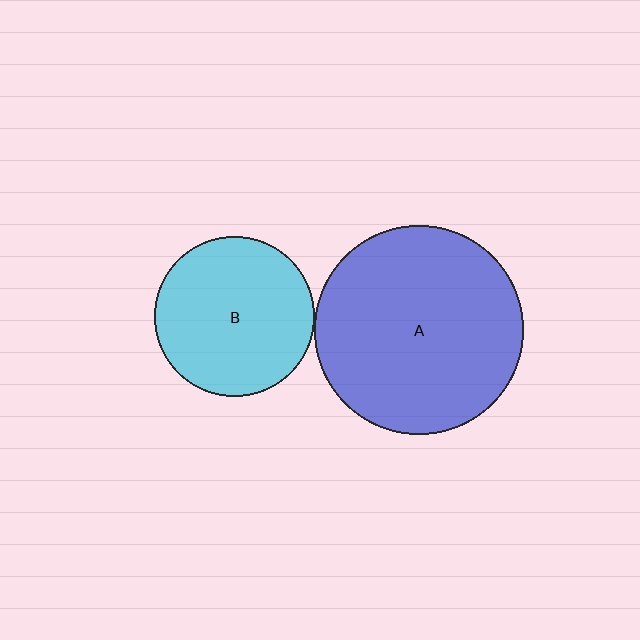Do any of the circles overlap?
No, none of the circles overlap.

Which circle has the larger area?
Circle A (blue).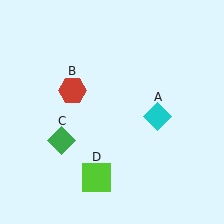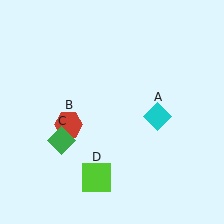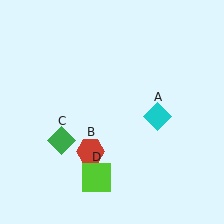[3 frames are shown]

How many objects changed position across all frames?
1 object changed position: red hexagon (object B).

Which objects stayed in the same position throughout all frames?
Cyan diamond (object A) and green diamond (object C) and lime square (object D) remained stationary.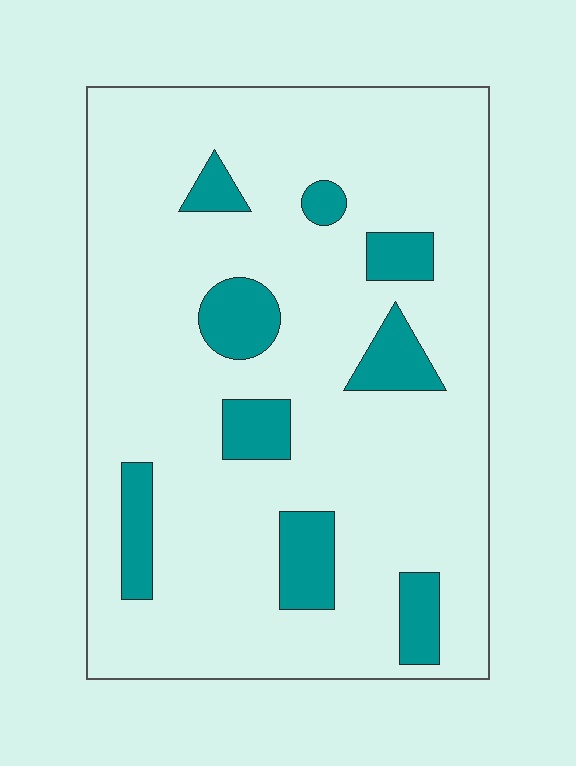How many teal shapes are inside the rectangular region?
9.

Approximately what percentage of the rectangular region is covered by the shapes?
Approximately 15%.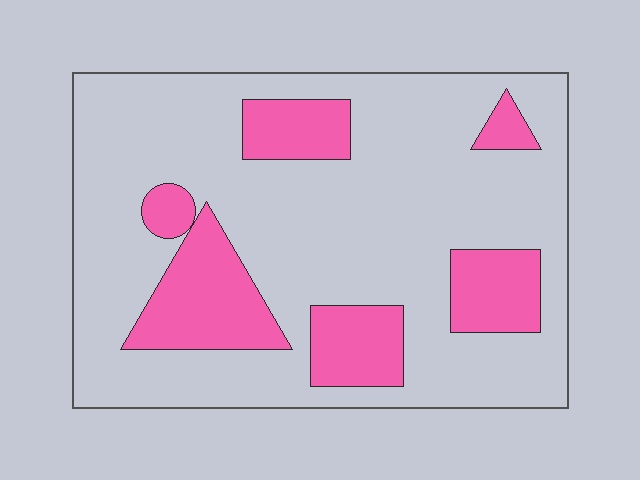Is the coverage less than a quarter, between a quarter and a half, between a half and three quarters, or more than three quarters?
Less than a quarter.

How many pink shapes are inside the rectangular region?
6.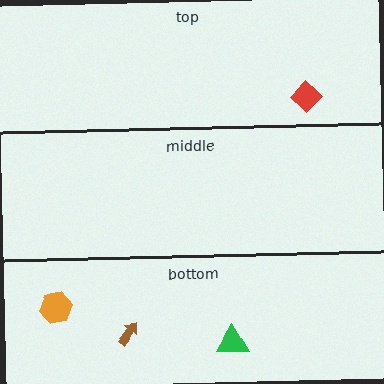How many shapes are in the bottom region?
3.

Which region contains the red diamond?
The top region.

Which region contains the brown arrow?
The bottom region.